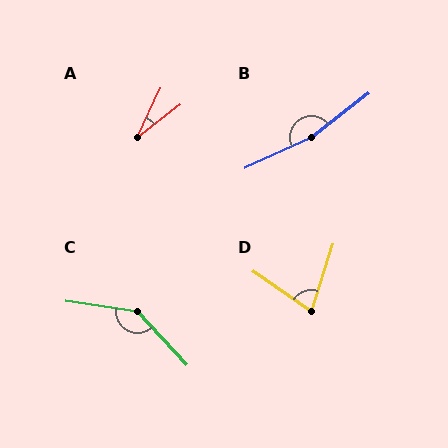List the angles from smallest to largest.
A (28°), D (73°), C (141°), B (167°).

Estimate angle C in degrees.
Approximately 141 degrees.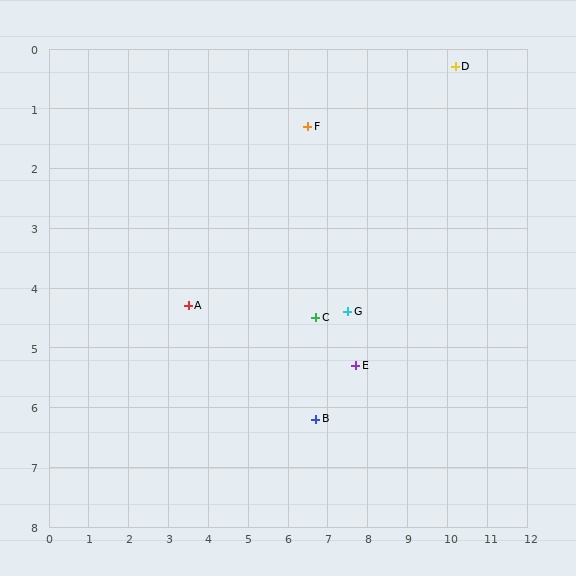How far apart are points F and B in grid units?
Points F and B are about 4.9 grid units apart.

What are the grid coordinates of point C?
Point C is at approximately (6.7, 4.5).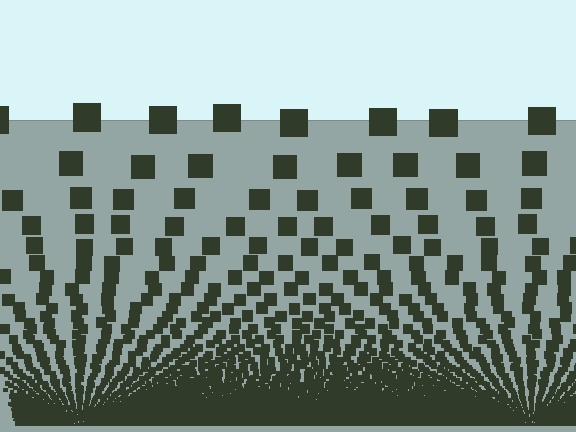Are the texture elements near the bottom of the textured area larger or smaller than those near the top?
Smaller. The gradient is inverted — elements near the bottom are smaller and denser.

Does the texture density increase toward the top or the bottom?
Density increases toward the bottom.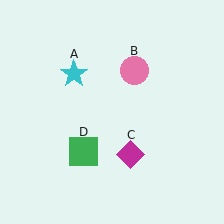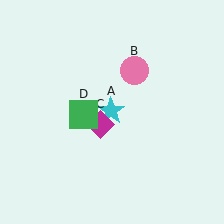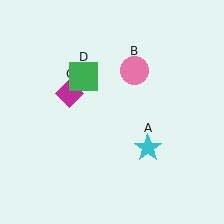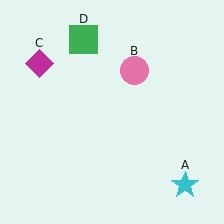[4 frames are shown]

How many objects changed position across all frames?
3 objects changed position: cyan star (object A), magenta diamond (object C), green square (object D).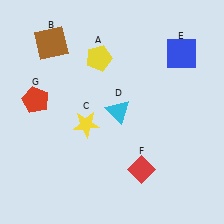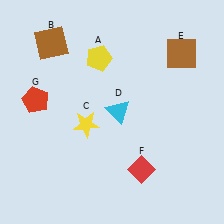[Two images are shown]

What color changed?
The square (E) changed from blue in Image 1 to brown in Image 2.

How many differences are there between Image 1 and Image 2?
There is 1 difference between the two images.